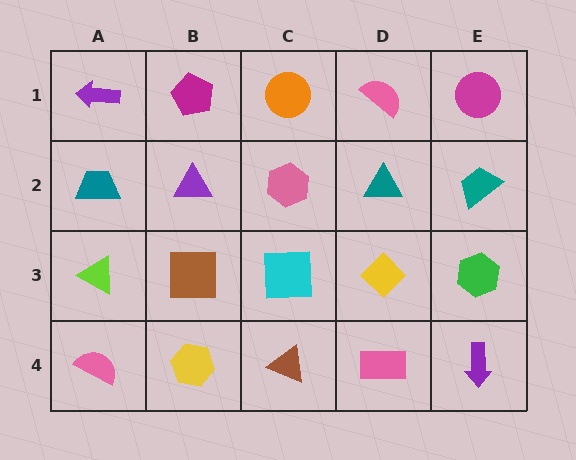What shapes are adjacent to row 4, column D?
A yellow diamond (row 3, column D), a brown triangle (row 4, column C), a purple arrow (row 4, column E).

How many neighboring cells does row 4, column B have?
3.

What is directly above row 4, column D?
A yellow diamond.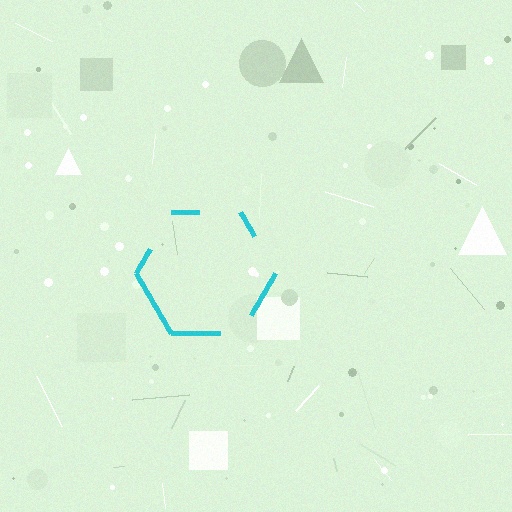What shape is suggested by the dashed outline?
The dashed outline suggests a hexagon.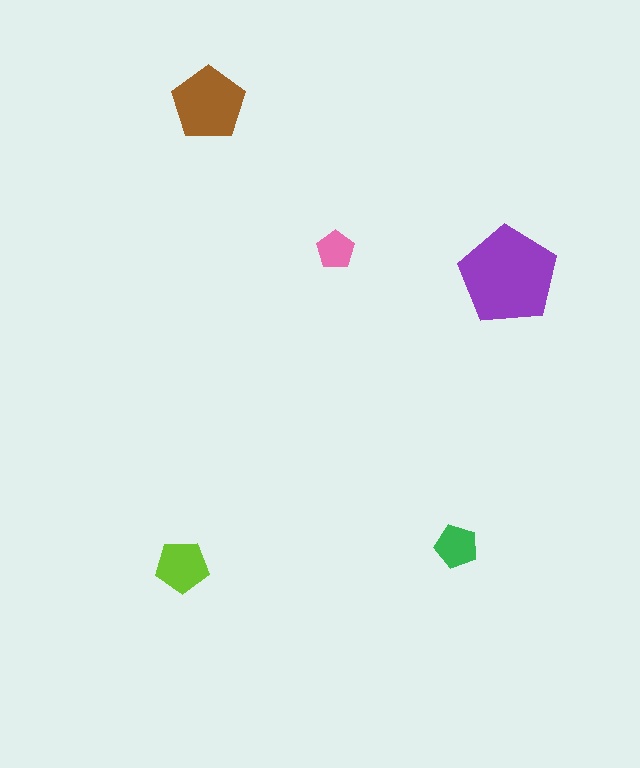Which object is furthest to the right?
The purple pentagon is rightmost.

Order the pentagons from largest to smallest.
the purple one, the brown one, the lime one, the green one, the pink one.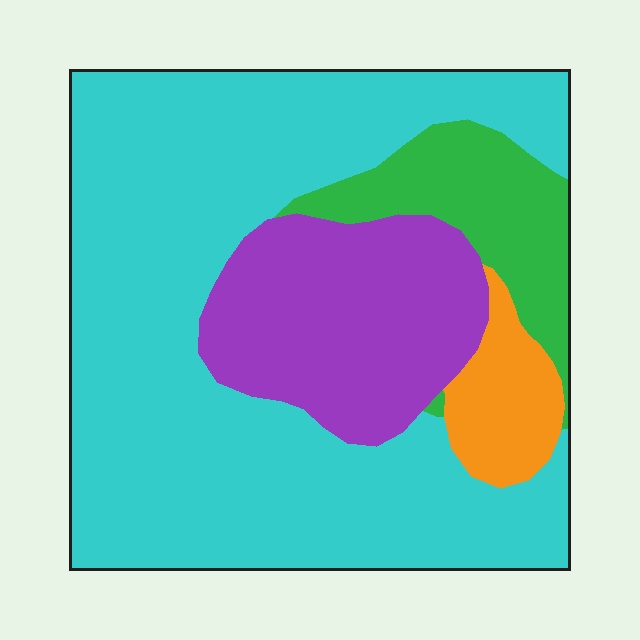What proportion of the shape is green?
Green covers roughly 10% of the shape.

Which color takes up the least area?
Orange, at roughly 5%.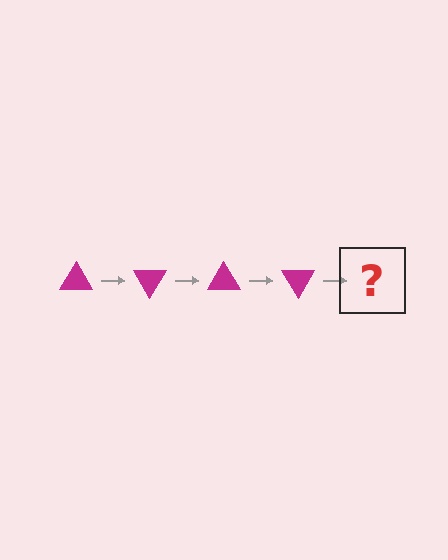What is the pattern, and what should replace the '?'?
The pattern is that the triangle rotates 60 degrees each step. The '?' should be a magenta triangle rotated 240 degrees.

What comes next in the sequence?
The next element should be a magenta triangle rotated 240 degrees.